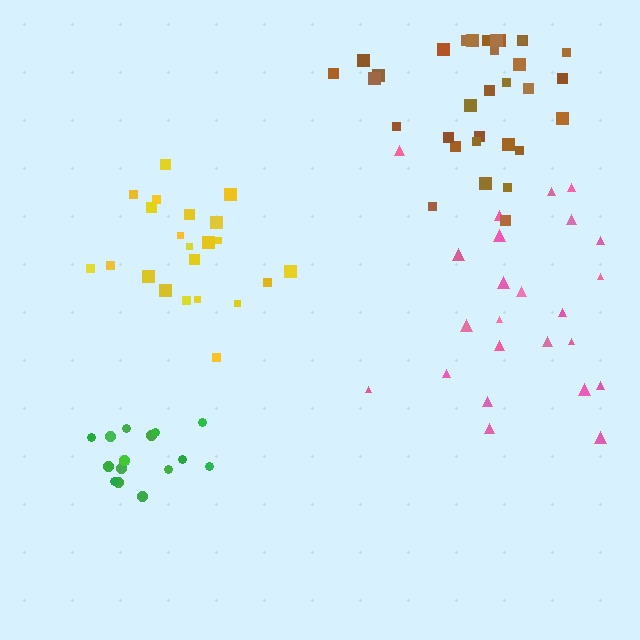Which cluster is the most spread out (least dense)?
Pink.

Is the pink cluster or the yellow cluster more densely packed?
Yellow.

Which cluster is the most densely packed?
Green.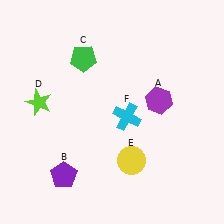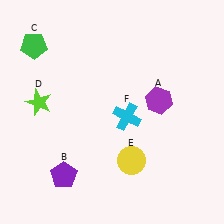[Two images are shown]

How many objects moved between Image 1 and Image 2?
1 object moved between the two images.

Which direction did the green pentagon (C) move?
The green pentagon (C) moved left.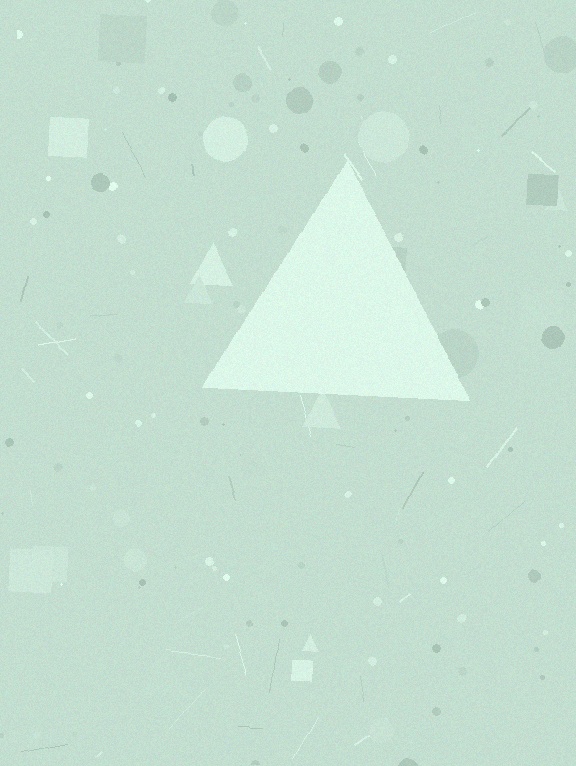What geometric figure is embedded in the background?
A triangle is embedded in the background.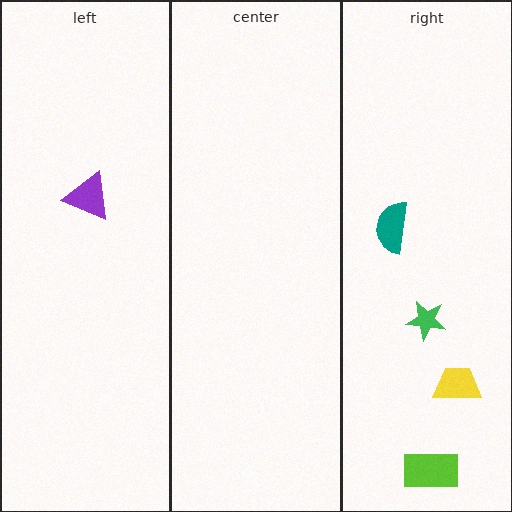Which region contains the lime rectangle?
The right region.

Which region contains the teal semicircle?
The right region.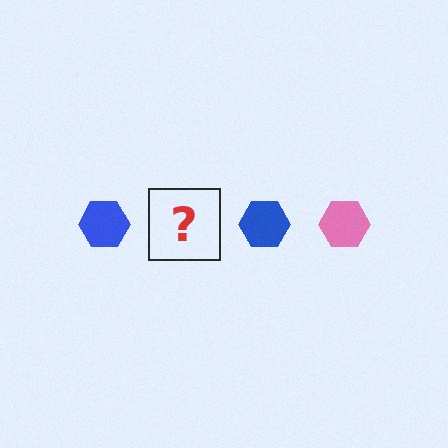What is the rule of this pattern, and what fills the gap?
The rule is that the pattern cycles through blue, pink hexagons. The gap should be filled with a pink hexagon.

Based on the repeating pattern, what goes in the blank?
The blank should be a pink hexagon.